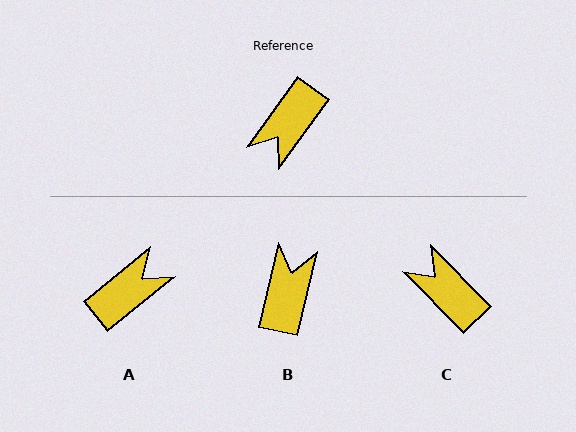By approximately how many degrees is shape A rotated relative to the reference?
Approximately 165 degrees counter-clockwise.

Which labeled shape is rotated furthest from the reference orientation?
A, about 165 degrees away.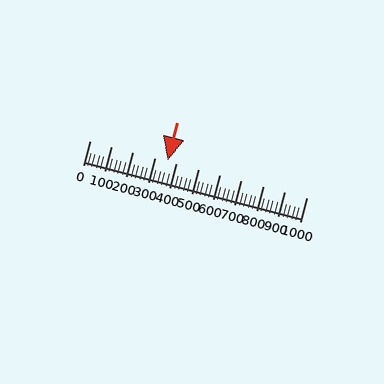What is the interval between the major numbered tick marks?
The major tick marks are spaced 100 units apart.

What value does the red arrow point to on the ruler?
The red arrow points to approximately 360.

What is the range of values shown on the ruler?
The ruler shows values from 0 to 1000.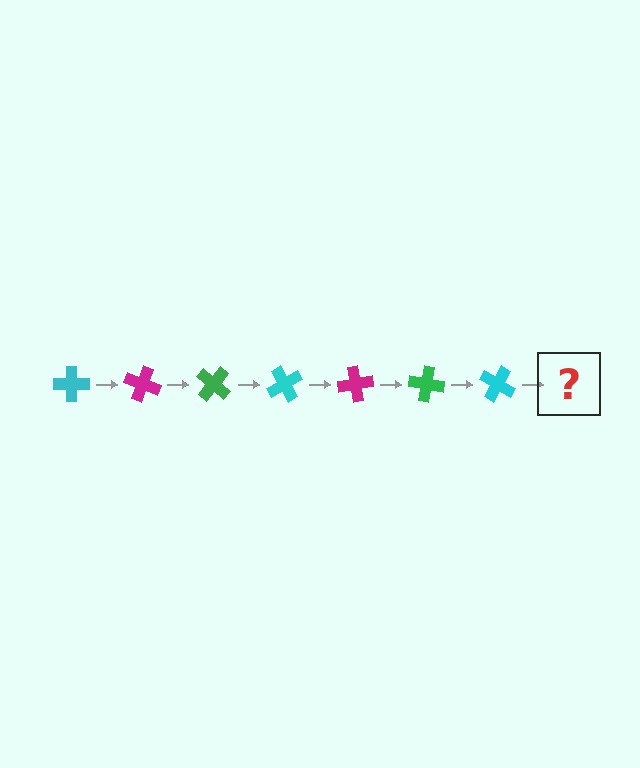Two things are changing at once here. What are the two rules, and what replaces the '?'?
The two rules are that it rotates 20 degrees each step and the color cycles through cyan, magenta, and green. The '?' should be a magenta cross, rotated 140 degrees from the start.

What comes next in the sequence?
The next element should be a magenta cross, rotated 140 degrees from the start.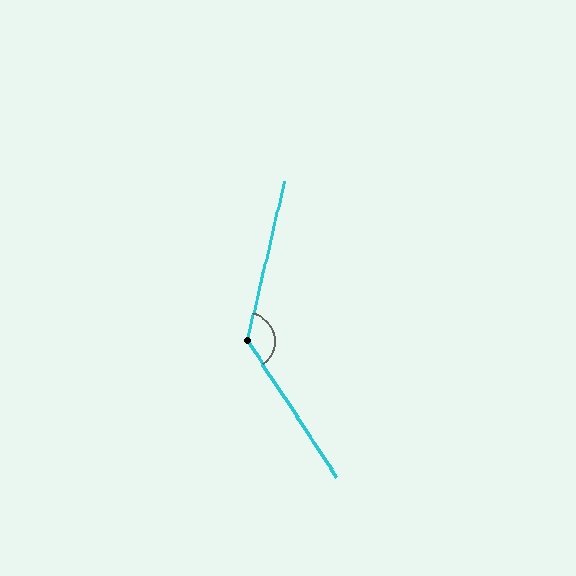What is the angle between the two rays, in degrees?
Approximately 134 degrees.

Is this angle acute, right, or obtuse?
It is obtuse.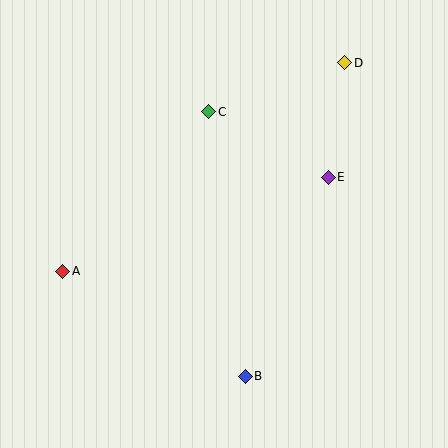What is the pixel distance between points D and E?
The distance between D and E is 116 pixels.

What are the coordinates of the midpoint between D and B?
The midpoint between D and B is at (295, 220).